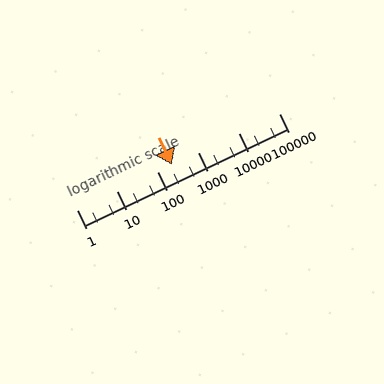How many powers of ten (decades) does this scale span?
The scale spans 5 decades, from 1 to 100000.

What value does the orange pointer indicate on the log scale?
The pointer indicates approximately 230.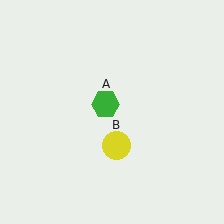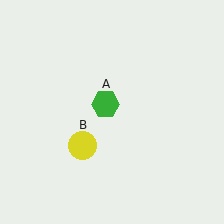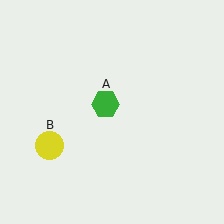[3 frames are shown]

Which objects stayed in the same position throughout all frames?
Green hexagon (object A) remained stationary.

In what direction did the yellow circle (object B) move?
The yellow circle (object B) moved left.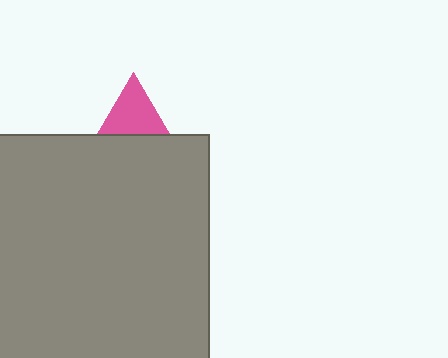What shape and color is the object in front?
The object in front is a gray square.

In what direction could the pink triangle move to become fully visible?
The pink triangle could move up. That would shift it out from behind the gray square entirely.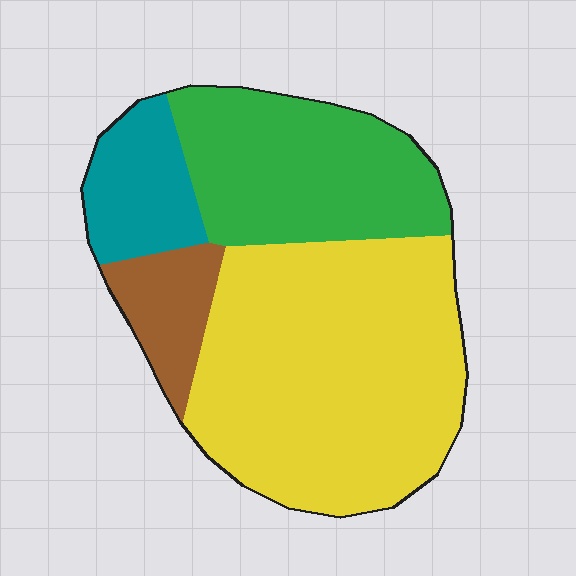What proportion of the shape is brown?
Brown covers roughly 10% of the shape.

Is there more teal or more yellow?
Yellow.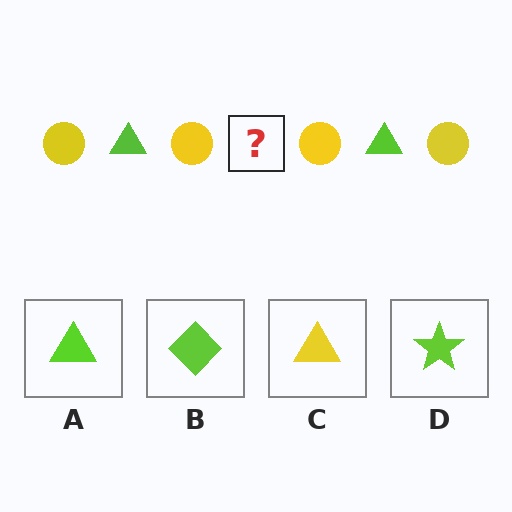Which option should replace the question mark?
Option A.